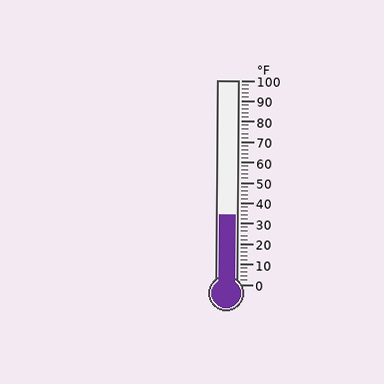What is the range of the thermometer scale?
The thermometer scale ranges from 0°F to 100°F.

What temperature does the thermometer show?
The thermometer shows approximately 34°F.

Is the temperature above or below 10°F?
The temperature is above 10°F.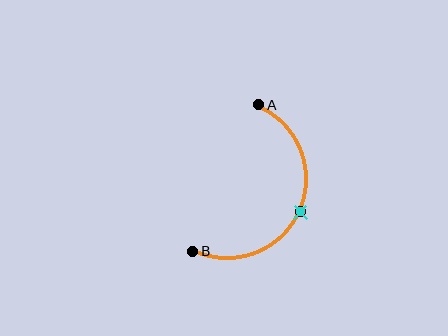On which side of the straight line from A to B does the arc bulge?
The arc bulges to the right of the straight line connecting A and B.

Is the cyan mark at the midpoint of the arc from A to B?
Yes. The cyan mark lies on the arc at equal arc-length from both A and B — it is the arc midpoint.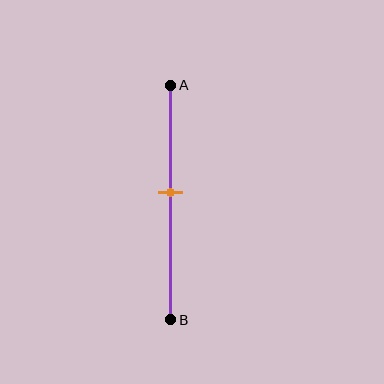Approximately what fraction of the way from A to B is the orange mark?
The orange mark is approximately 45% of the way from A to B.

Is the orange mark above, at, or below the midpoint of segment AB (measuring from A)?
The orange mark is above the midpoint of segment AB.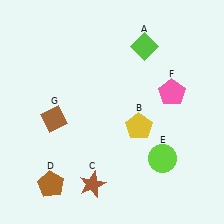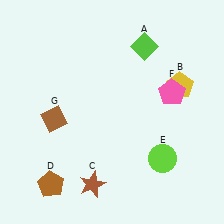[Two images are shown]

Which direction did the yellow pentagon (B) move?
The yellow pentagon (B) moved up.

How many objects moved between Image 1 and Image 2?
1 object moved between the two images.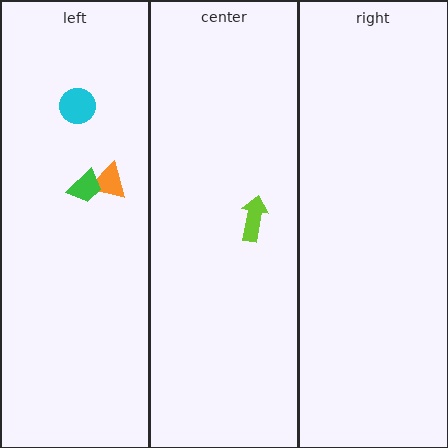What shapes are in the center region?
The lime arrow.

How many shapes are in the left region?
3.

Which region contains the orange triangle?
The left region.